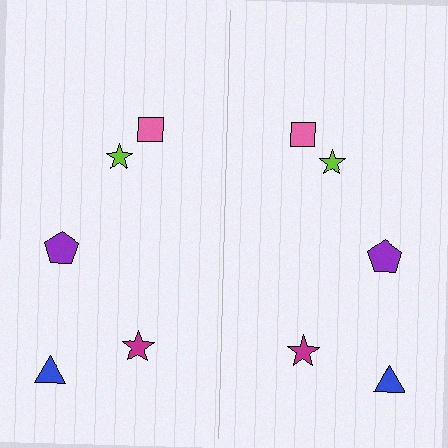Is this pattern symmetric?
Yes, this pattern has bilateral (reflection) symmetry.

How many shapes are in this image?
There are 10 shapes in this image.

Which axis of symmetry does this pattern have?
The pattern has a vertical axis of symmetry running through the center of the image.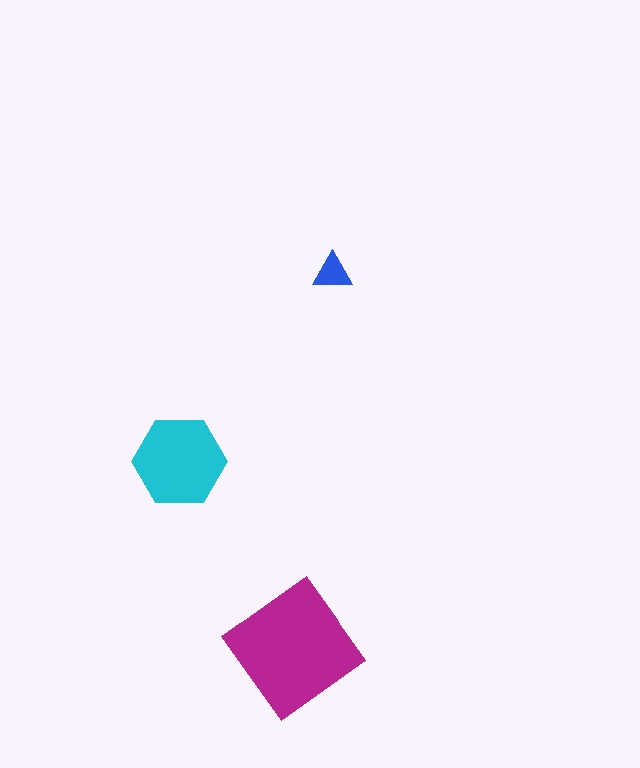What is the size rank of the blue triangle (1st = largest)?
3rd.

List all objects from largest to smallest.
The magenta diamond, the cyan hexagon, the blue triangle.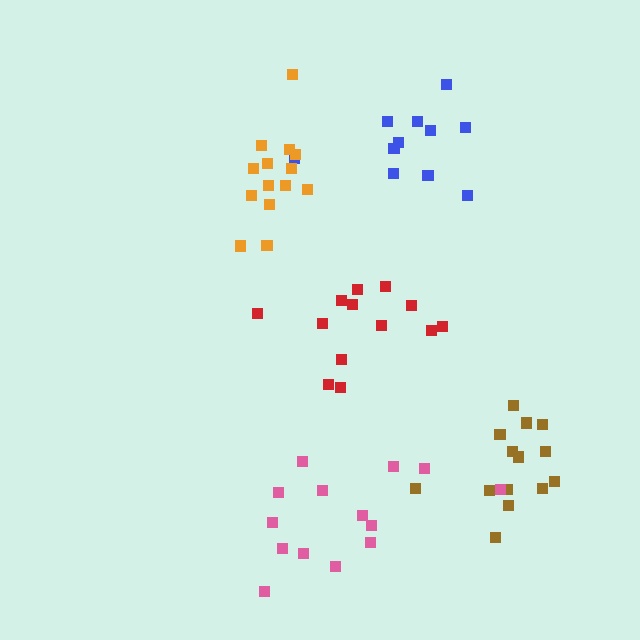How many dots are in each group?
Group 1: 13 dots, Group 2: 11 dots, Group 3: 14 dots, Group 4: 15 dots, Group 5: 14 dots (67 total).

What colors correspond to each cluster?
The clusters are colored: red, blue, orange, brown, pink.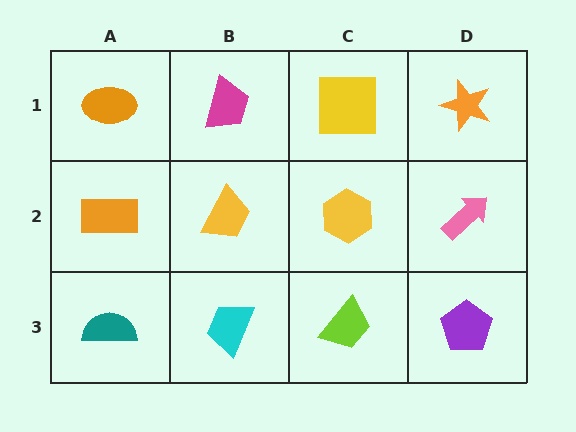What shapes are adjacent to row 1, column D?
A pink arrow (row 2, column D), a yellow square (row 1, column C).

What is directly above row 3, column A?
An orange rectangle.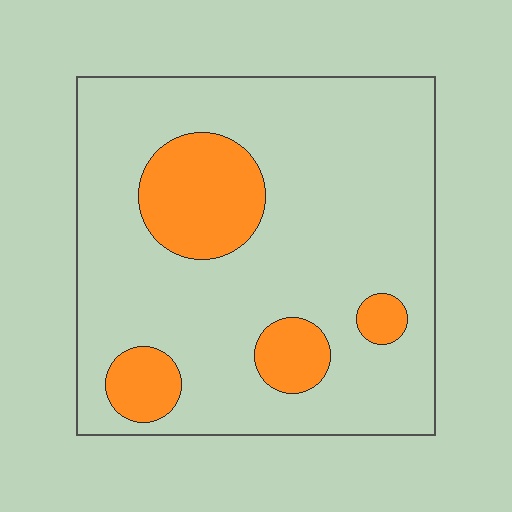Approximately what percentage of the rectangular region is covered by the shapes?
Approximately 20%.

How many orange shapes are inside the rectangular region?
4.